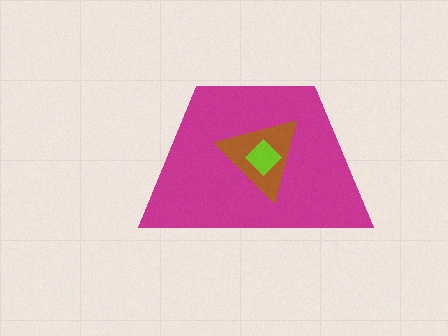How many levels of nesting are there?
3.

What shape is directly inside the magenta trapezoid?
The brown triangle.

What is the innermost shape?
The lime diamond.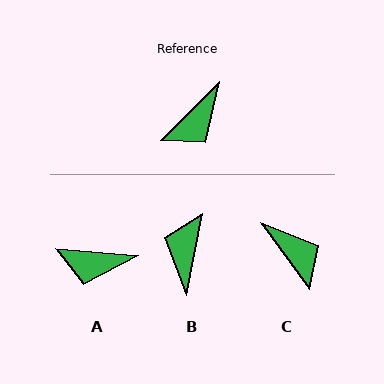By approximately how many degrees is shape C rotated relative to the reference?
Approximately 81 degrees counter-clockwise.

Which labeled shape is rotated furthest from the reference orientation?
B, about 146 degrees away.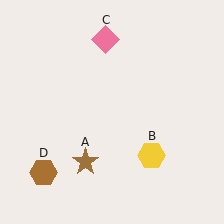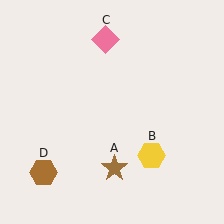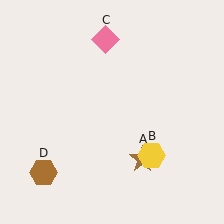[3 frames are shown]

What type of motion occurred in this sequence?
The brown star (object A) rotated counterclockwise around the center of the scene.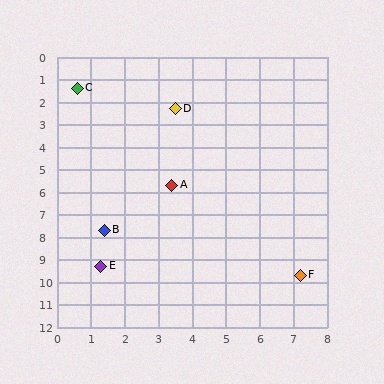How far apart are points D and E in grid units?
Points D and E are about 7.3 grid units apart.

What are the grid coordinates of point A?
Point A is at approximately (3.4, 5.7).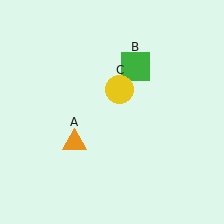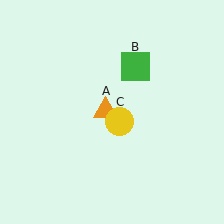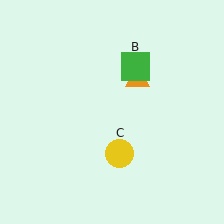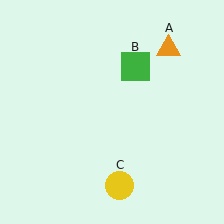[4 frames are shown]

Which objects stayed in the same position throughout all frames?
Green square (object B) remained stationary.